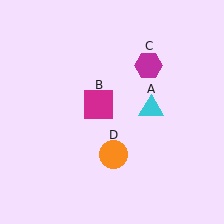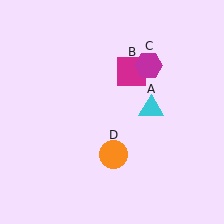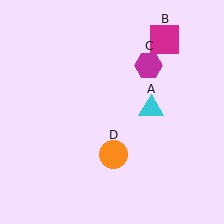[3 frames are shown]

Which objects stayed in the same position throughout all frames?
Cyan triangle (object A) and magenta hexagon (object C) and orange circle (object D) remained stationary.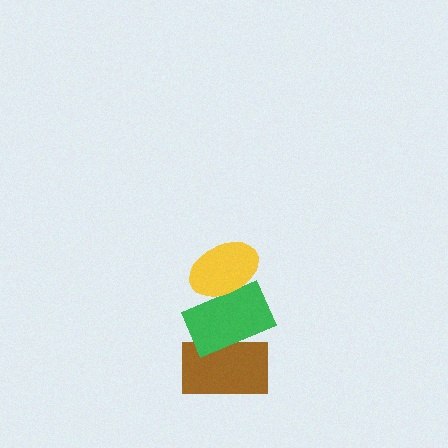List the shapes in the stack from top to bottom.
From top to bottom: the yellow ellipse, the green rectangle, the brown rectangle.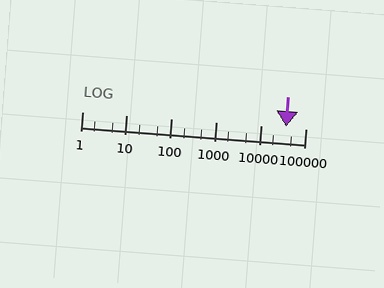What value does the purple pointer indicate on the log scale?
The pointer indicates approximately 36000.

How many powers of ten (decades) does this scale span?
The scale spans 5 decades, from 1 to 100000.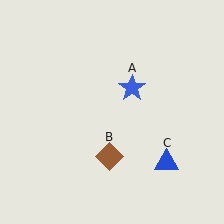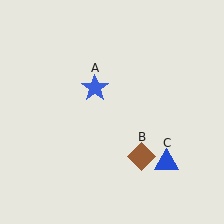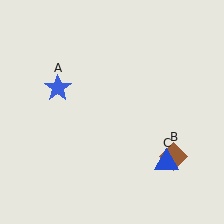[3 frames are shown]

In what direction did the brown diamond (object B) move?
The brown diamond (object B) moved right.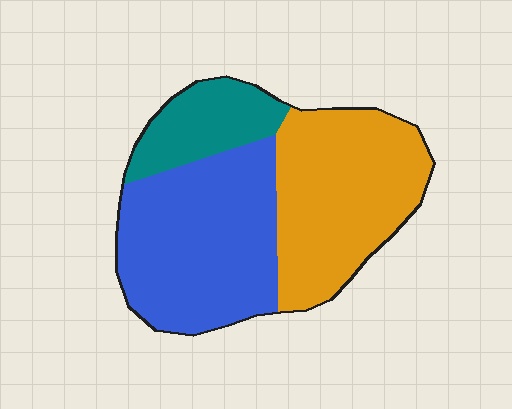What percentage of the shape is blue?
Blue takes up between a third and a half of the shape.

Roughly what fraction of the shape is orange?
Orange takes up about two fifths (2/5) of the shape.